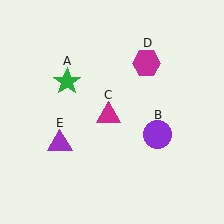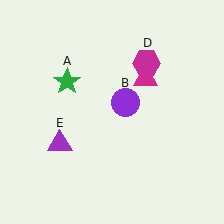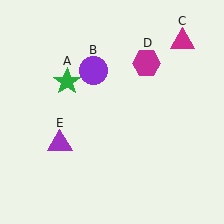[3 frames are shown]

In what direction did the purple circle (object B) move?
The purple circle (object B) moved up and to the left.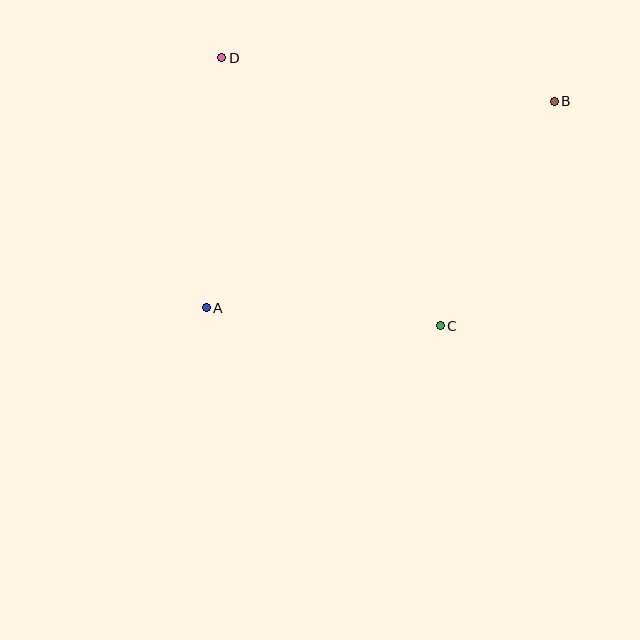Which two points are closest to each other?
Points A and C are closest to each other.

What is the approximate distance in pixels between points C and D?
The distance between C and D is approximately 345 pixels.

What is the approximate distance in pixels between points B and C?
The distance between B and C is approximately 252 pixels.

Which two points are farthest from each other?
Points A and B are farthest from each other.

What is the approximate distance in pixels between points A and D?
The distance between A and D is approximately 250 pixels.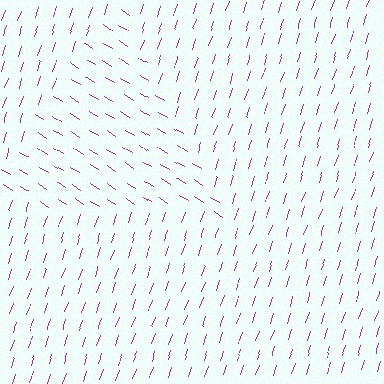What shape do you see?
I see a triangle.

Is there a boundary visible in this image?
Yes, there is a texture boundary formed by a change in line orientation.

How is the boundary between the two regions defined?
The boundary is defined purely by a change in line orientation (approximately 77 degrees difference). All lines are the same color and thickness.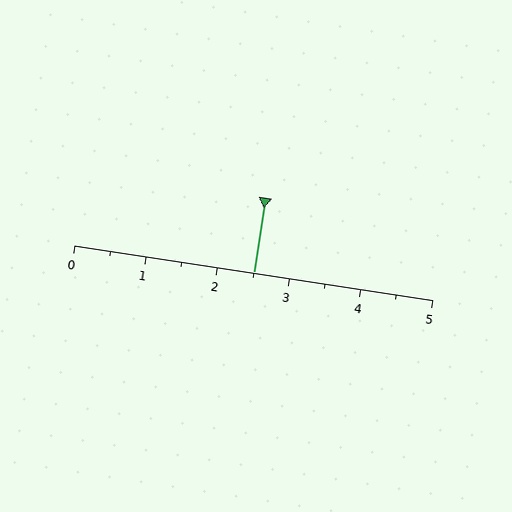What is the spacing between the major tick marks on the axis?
The major ticks are spaced 1 apart.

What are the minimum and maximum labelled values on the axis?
The axis runs from 0 to 5.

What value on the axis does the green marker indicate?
The marker indicates approximately 2.5.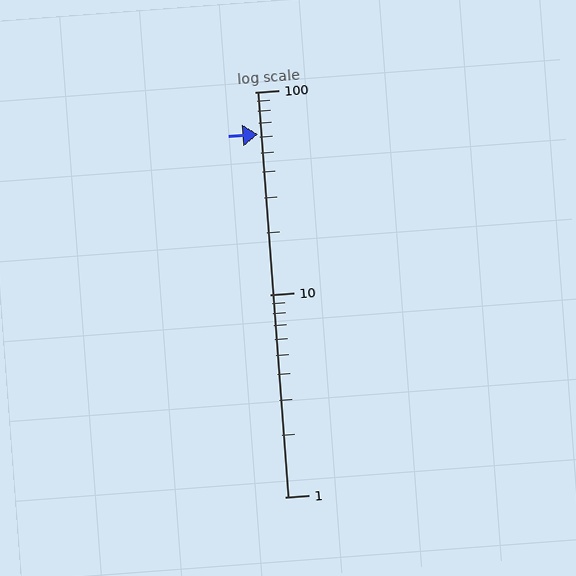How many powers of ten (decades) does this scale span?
The scale spans 2 decades, from 1 to 100.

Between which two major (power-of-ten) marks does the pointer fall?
The pointer is between 10 and 100.